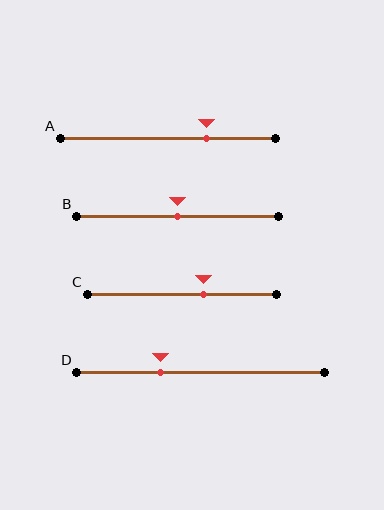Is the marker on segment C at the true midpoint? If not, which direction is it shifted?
No, the marker on segment C is shifted to the right by about 11% of the segment length.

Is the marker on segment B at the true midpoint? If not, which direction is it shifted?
Yes, the marker on segment B is at the true midpoint.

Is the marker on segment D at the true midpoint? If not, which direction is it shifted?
No, the marker on segment D is shifted to the left by about 16% of the segment length.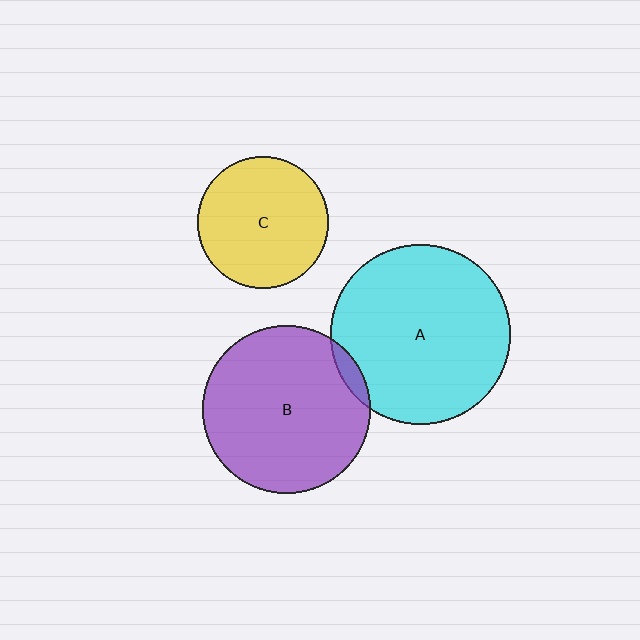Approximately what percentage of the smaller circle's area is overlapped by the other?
Approximately 5%.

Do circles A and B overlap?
Yes.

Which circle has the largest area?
Circle A (cyan).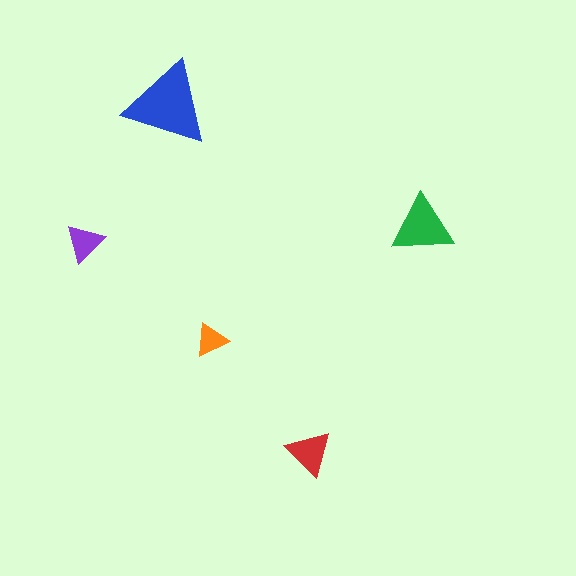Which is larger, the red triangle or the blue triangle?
The blue one.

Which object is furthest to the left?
The purple triangle is leftmost.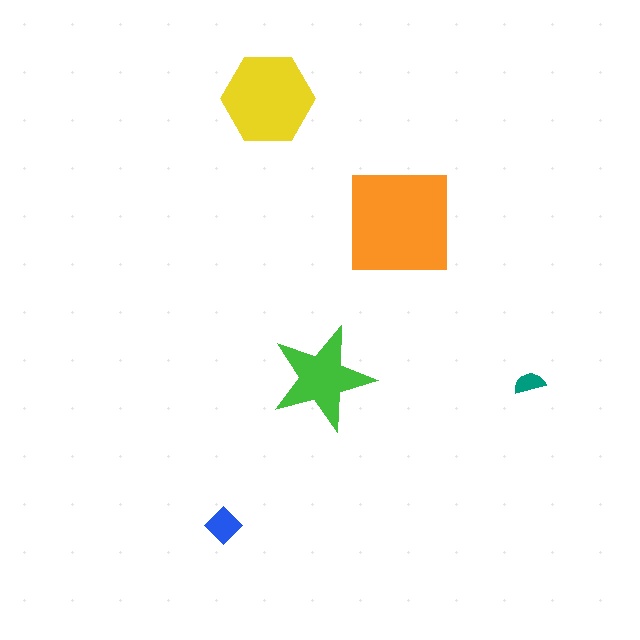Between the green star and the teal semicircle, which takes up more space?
The green star.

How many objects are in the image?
There are 5 objects in the image.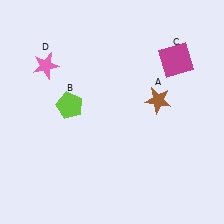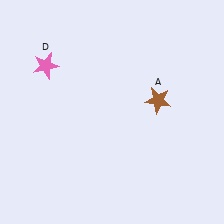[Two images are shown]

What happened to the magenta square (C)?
The magenta square (C) was removed in Image 2. It was in the top-right area of Image 1.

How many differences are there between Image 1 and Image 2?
There are 2 differences between the two images.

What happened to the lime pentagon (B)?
The lime pentagon (B) was removed in Image 2. It was in the top-left area of Image 1.